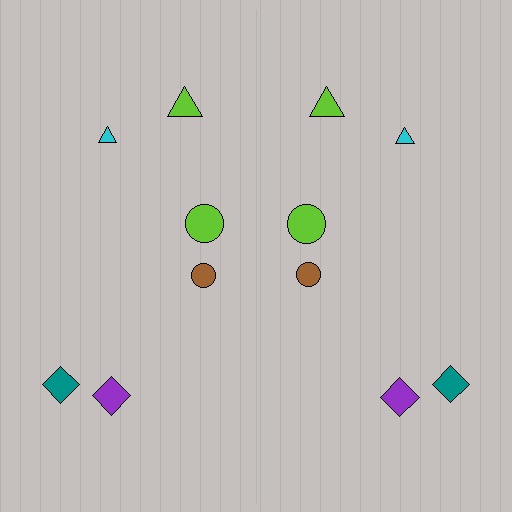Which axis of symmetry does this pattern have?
The pattern has a vertical axis of symmetry running through the center of the image.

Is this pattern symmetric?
Yes, this pattern has bilateral (reflection) symmetry.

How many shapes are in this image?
There are 12 shapes in this image.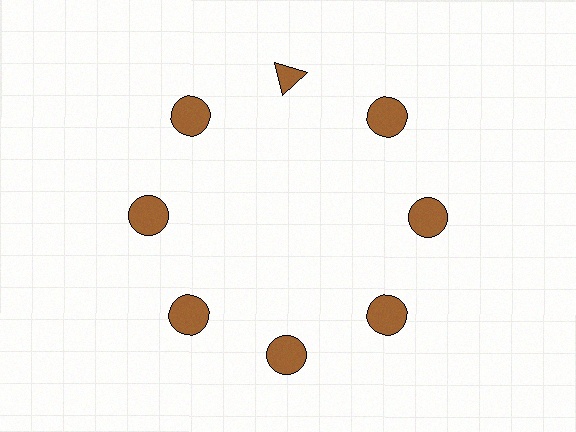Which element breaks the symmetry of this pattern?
The brown triangle at roughly the 12 o'clock position breaks the symmetry. All other shapes are brown circles.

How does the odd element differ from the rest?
It has a different shape: triangle instead of circle.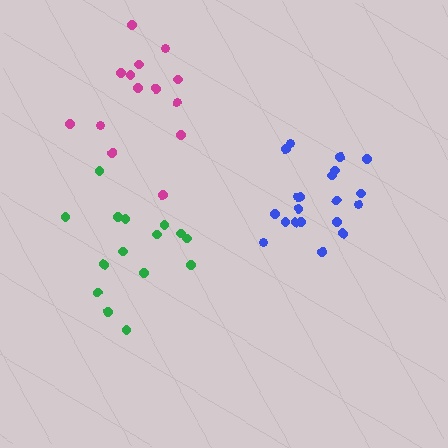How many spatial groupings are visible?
There are 3 spatial groupings.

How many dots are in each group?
Group 1: 20 dots, Group 2: 14 dots, Group 3: 15 dots (49 total).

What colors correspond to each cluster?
The clusters are colored: blue, magenta, green.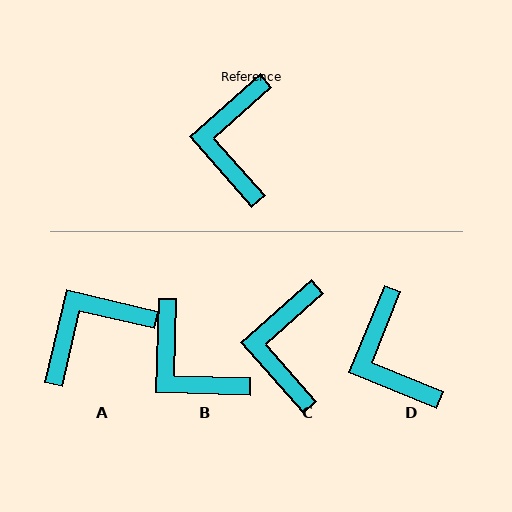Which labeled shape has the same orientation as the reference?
C.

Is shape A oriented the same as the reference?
No, it is off by about 55 degrees.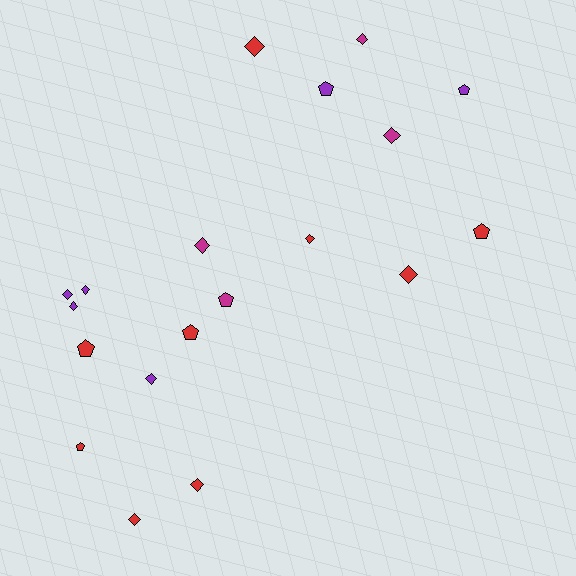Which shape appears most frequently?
Diamond, with 12 objects.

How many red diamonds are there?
There are 5 red diamonds.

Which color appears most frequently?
Red, with 9 objects.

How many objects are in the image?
There are 19 objects.